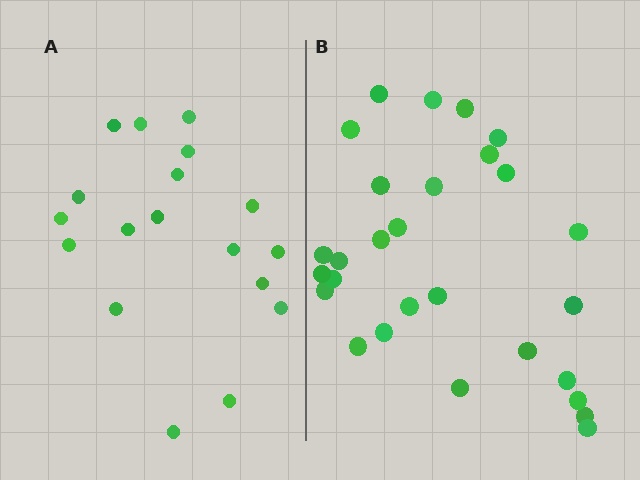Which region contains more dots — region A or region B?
Region B (the right region) has more dots.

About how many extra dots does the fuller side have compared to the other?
Region B has roughly 10 or so more dots than region A.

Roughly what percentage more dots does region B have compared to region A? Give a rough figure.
About 55% more.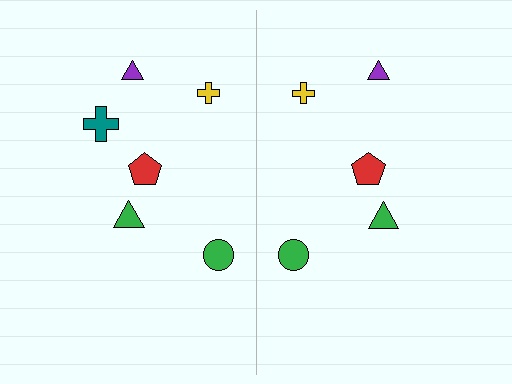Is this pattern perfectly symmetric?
No, the pattern is not perfectly symmetric. A teal cross is missing from the right side.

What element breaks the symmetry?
A teal cross is missing from the right side.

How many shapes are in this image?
There are 11 shapes in this image.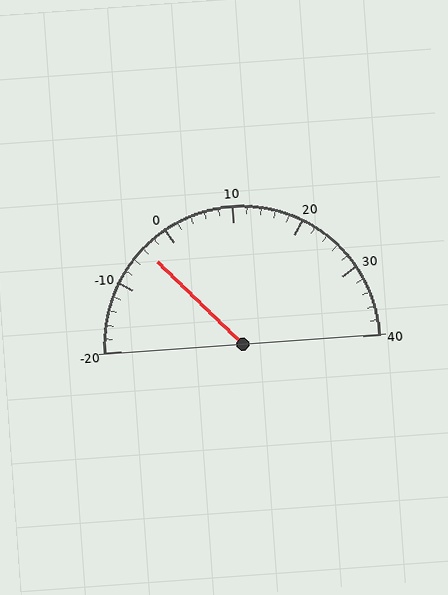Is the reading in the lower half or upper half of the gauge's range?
The reading is in the lower half of the range (-20 to 40).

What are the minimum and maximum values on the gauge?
The gauge ranges from -20 to 40.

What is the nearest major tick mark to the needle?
The nearest major tick mark is 0.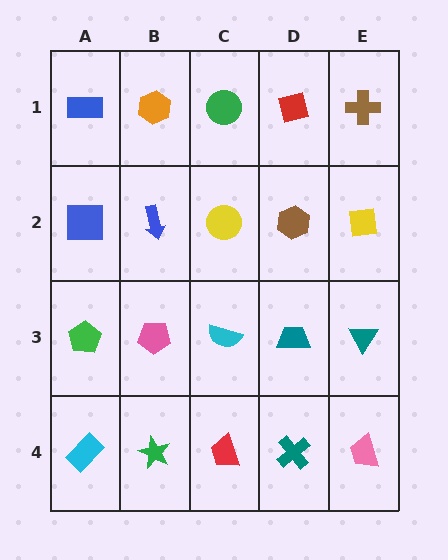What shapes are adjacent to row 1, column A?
A blue square (row 2, column A), an orange hexagon (row 1, column B).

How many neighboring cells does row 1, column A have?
2.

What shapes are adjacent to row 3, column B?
A blue arrow (row 2, column B), a green star (row 4, column B), a green pentagon (row 3, column A), a cyan semicircle (row 3, column C).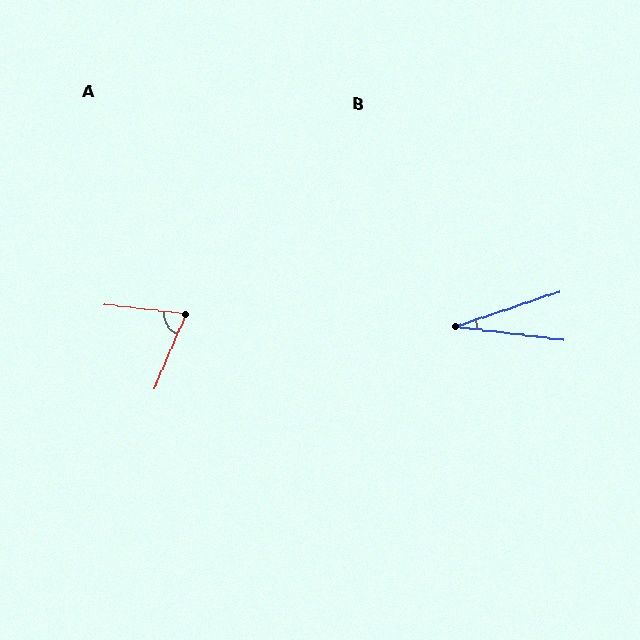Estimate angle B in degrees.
Approximately 26 degrees.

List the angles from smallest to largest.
B (26°), A (73°).